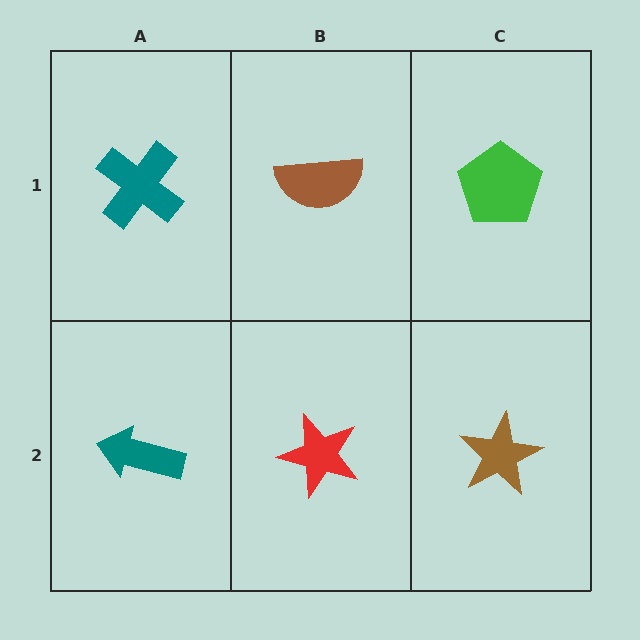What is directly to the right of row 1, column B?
A green pentagon.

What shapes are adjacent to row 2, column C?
A green pentagon (row 1, column C), a red star (row 2, column B).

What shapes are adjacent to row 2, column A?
A teal cross (row 1, column A), a red star (row 2, column B).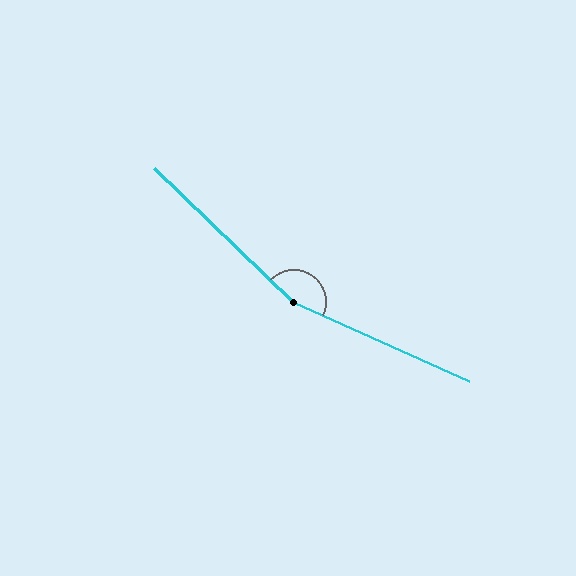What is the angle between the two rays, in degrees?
Approximately 161 degrees.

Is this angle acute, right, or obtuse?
It is obtuse.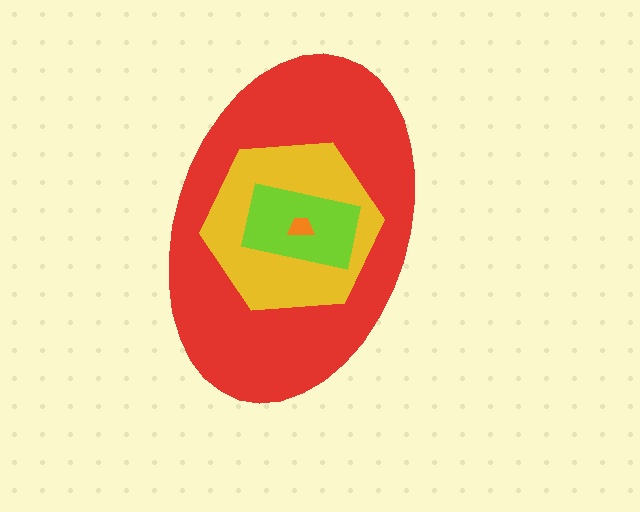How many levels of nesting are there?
4.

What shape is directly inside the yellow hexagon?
The lime rectangle.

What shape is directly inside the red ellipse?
The yellow hexagon.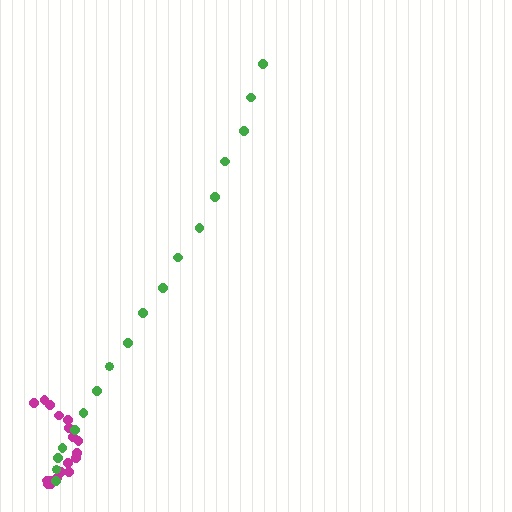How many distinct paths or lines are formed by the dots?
There are 2 distinct paths.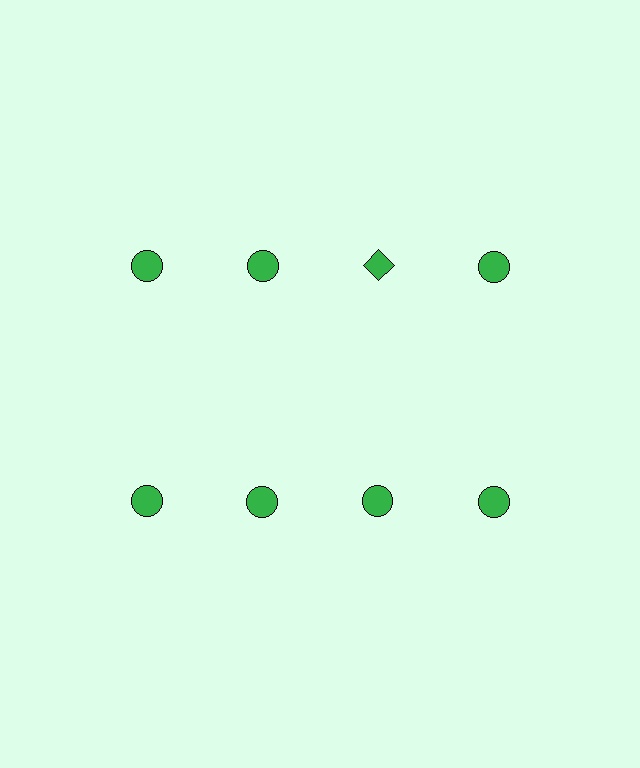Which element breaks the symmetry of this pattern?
The green diamond in the top row, center column breaks the symmetry. All other shapes are green circles.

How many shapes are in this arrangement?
There are 8 shapes arranged in a grid pattern.